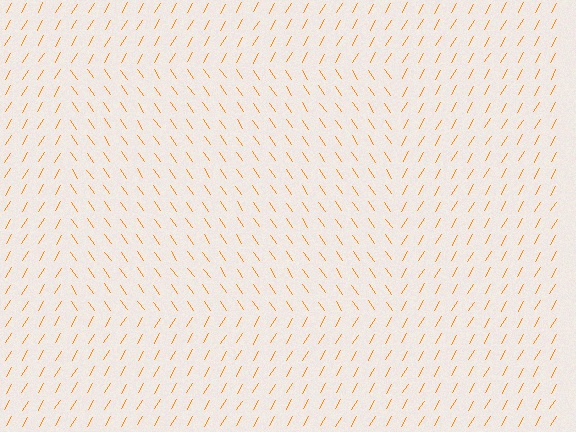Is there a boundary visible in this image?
Yes, there is a texture boundary formed by a change in line orientation.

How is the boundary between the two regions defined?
The boundary is defined purely by a change in line orientation (approximately 65 degrees difference). All lines are the same color and thickness.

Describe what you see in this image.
The image is filled with small orange line segments. A rectangle region in the image has lines oriented differently from the surrounding lines, creating a visible texture boundary.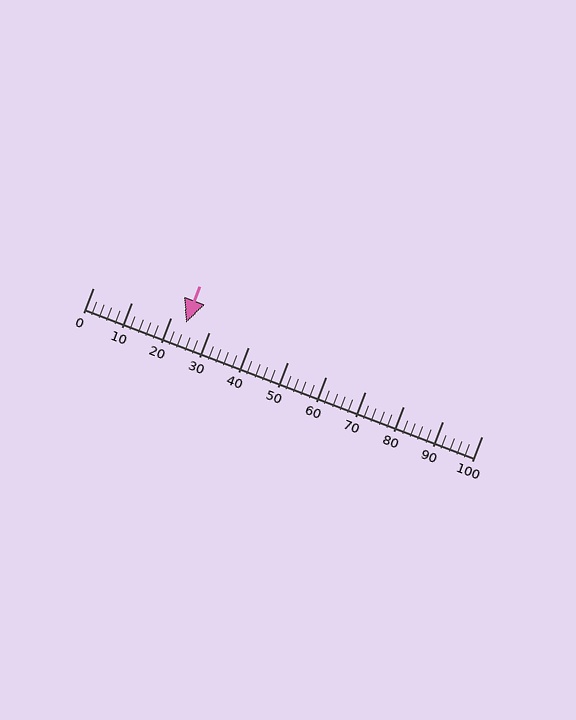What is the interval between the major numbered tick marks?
The major tick marks are spaced 10 units apart.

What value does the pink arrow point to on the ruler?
The pink arrow points to approximately 24.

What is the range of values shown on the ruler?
The ruler shows values from 0 to 100.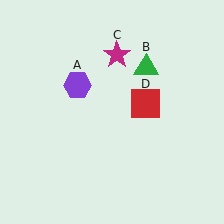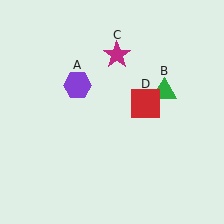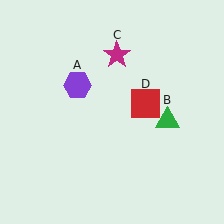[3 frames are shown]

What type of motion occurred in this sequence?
The green triangle (object B) rotated clockwise around the center of the scene.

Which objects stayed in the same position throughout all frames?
Purple hexagon (object A) and magenta star (object C) and red square (object D) remained stationary.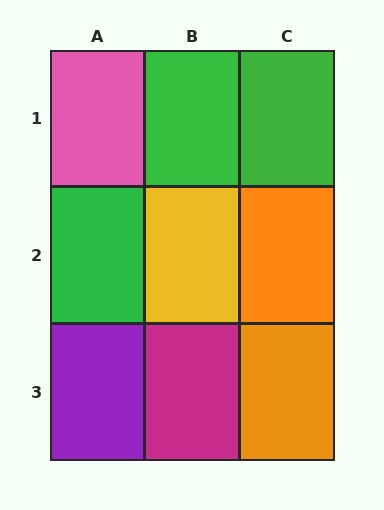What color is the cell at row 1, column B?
Green.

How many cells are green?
3 cells are green.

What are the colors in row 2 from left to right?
Green, yellow, orange.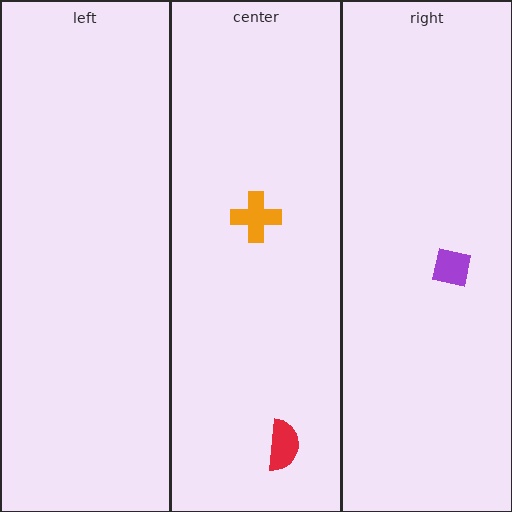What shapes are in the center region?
The orange cross, the red semicircle.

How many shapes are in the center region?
2.